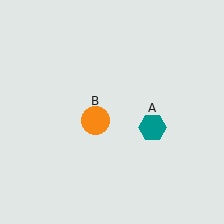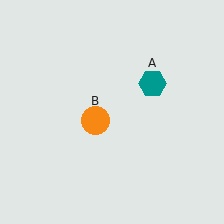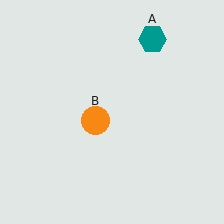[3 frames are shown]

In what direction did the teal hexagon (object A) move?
The teal hexagon (object A) moved up.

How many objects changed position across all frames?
1 object changed position: teal hexagon (object A).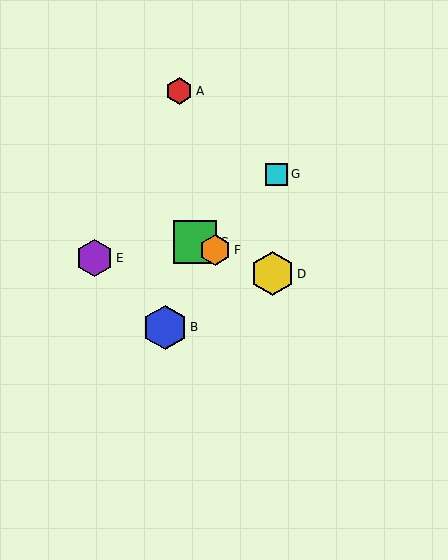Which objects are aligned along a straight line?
Objects C, D, F are aligned along a straight line.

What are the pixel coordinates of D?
Object D is at (273, 274).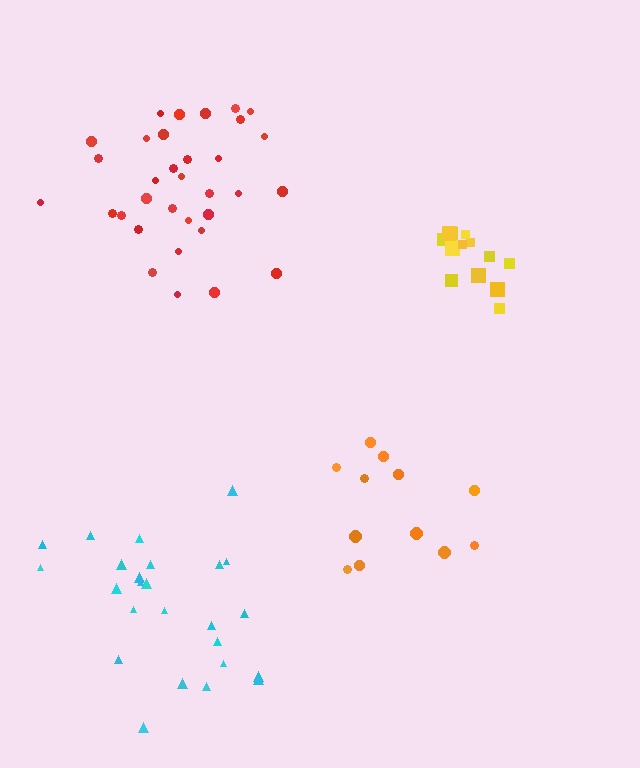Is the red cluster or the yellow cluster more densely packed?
Yellow.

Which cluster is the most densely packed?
Yellow.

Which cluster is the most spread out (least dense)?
Orange.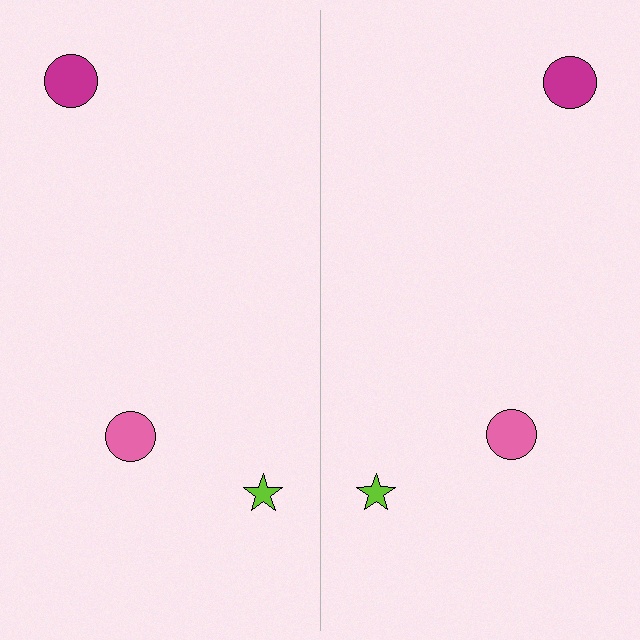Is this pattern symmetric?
Yes, this pattern has bilateral (reflection) symmetry.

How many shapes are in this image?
There are 6 shapes in this image.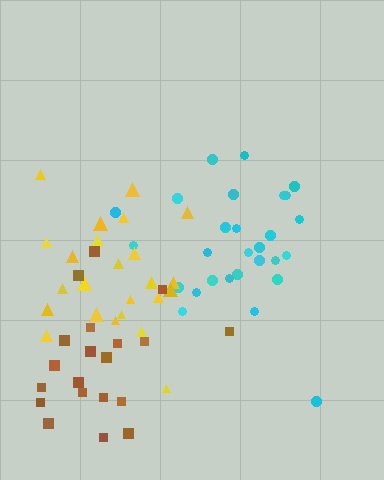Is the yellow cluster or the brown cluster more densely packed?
Yellow.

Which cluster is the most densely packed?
Yellow.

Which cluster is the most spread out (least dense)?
Brown.